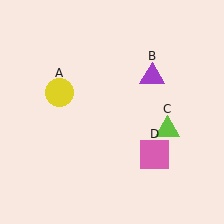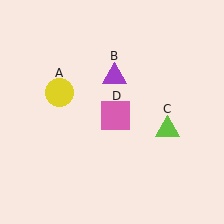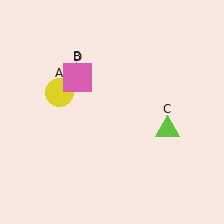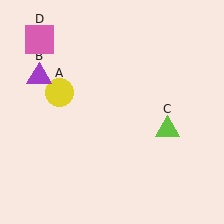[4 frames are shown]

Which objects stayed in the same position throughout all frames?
Yellow circle (object A) and lime triangle (object C) remained stationary.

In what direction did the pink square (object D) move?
The pink square (object D) moved up and to the left.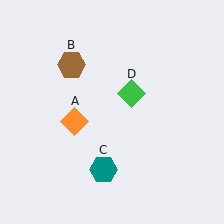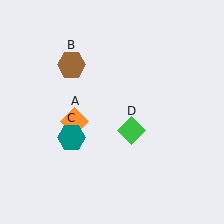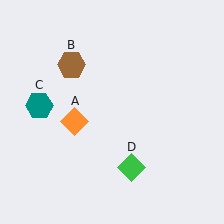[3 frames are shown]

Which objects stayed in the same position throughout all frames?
Orange diamond (object A) and brown hexagon (object B) remained stationary.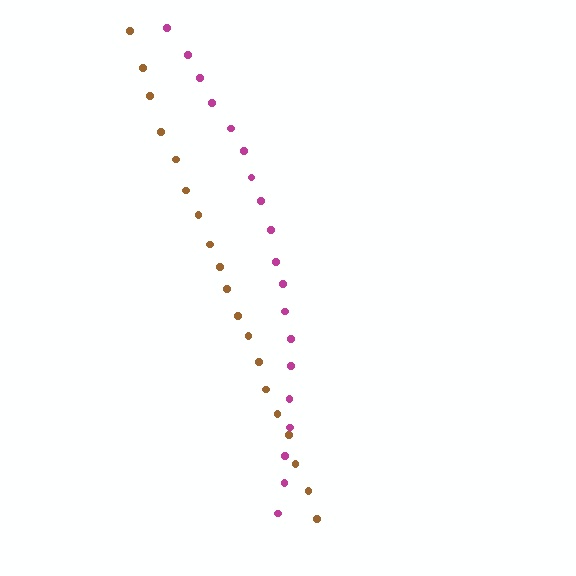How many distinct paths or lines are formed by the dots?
There are 2 distinct paths.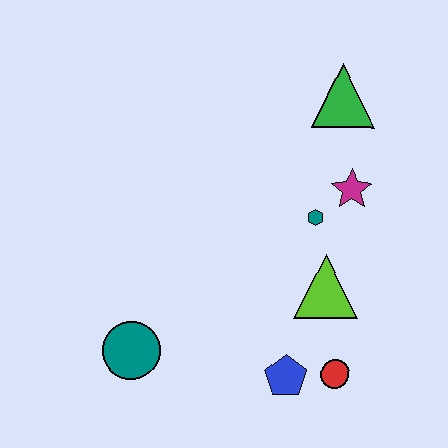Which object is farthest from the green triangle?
The teal circle is farthest from the green triangle.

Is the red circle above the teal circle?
No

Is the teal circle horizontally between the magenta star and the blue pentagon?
No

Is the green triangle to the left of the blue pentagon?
No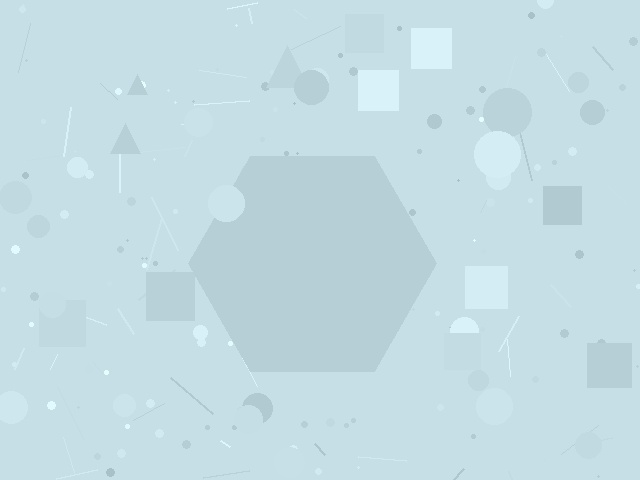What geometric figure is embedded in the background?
A hexagon is embedded in the background.